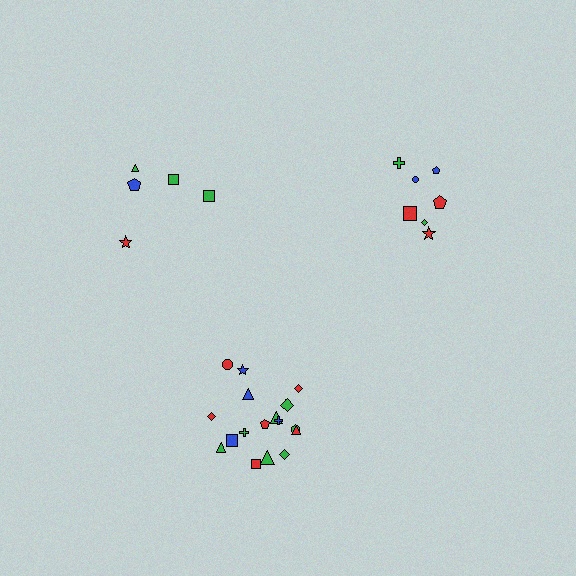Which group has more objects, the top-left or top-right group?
The top-right group.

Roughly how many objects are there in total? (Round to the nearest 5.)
Roughly 30 objects in total.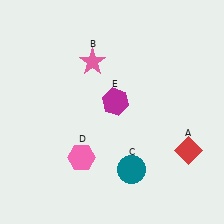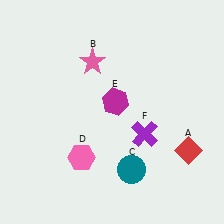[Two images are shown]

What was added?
A purple cross (F) was added in Image 2.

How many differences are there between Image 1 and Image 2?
There is 1 difference between the two images.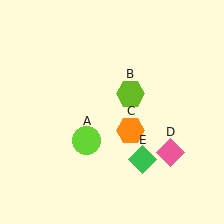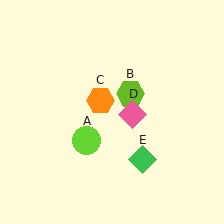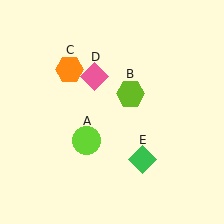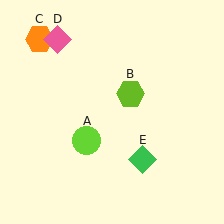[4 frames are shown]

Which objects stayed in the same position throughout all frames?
Lime circle (object A) and lime hexagon (object B) and green diamond (object E) remained stationary.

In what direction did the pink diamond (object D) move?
The pink diamond (object D) moved up and to the left.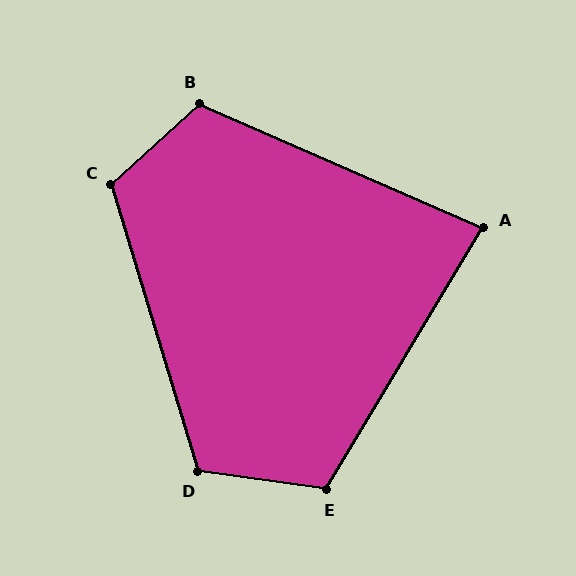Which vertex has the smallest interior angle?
A, at approximately 83 degrees.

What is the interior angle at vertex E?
Approximately 113 degrees (obtuse).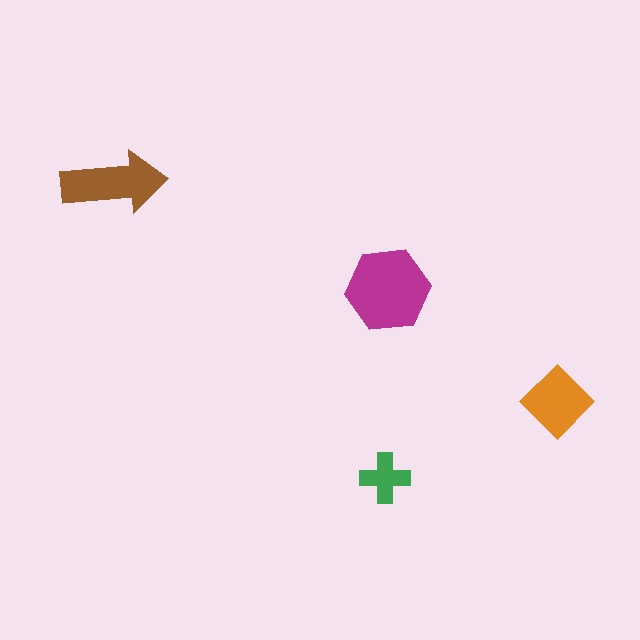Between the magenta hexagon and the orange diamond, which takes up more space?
The magenta hexagon.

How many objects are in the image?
There are 4 objects in the image.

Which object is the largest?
The magenta hexagon.